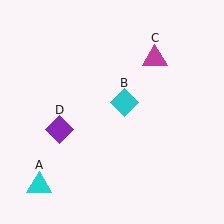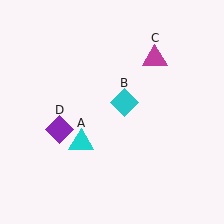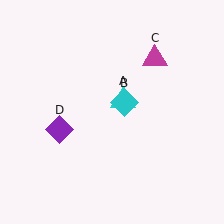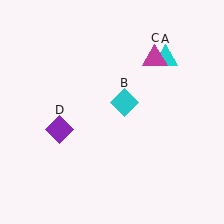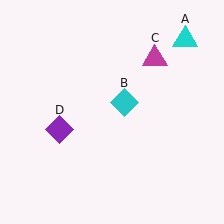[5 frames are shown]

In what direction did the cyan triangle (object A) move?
The cyan triangle (object A) moved up and to the right.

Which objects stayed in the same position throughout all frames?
Cyan diamond (object B) and magenta triangle (object C) and purple diamond (object D) remained stationary.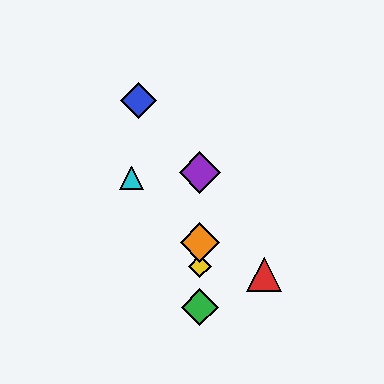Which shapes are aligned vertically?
The green diamond, the yellow diamond, the purple diamond, the orange diamond are aligned vertically.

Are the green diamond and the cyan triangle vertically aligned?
No, the green diamond is at x≈200 and the cyan triangle is at x≈131.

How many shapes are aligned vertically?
4 shapes (the green diamond, the yellow diamond, the purple diamond, the orange diamond) are aligned vertically.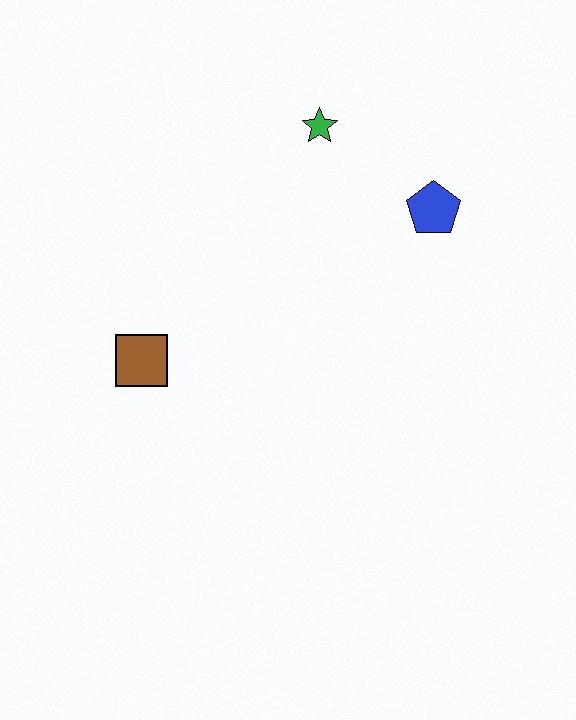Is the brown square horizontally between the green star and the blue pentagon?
No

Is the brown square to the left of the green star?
Yes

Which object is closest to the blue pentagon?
The green star is closest to the blue pentagon.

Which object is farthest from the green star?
The brown square is farthest from the green star.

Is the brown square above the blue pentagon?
No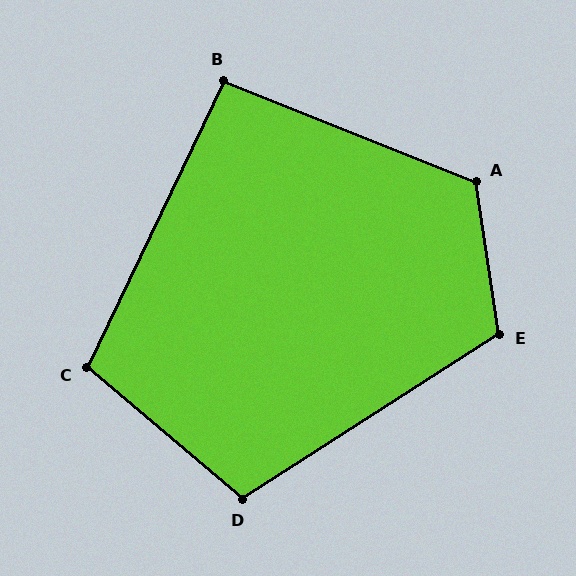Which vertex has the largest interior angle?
A, at approximately 120 degrees.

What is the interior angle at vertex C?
Approximately 105 degrees (obtuse).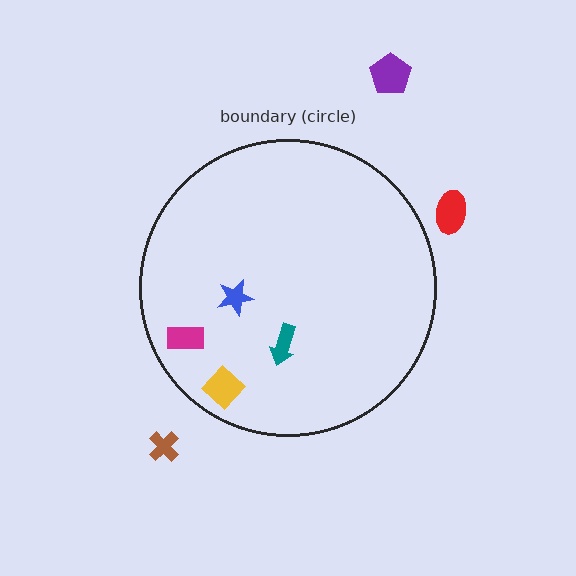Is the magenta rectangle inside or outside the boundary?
Inside.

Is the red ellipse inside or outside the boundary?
Outside.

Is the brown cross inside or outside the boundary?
Outside.